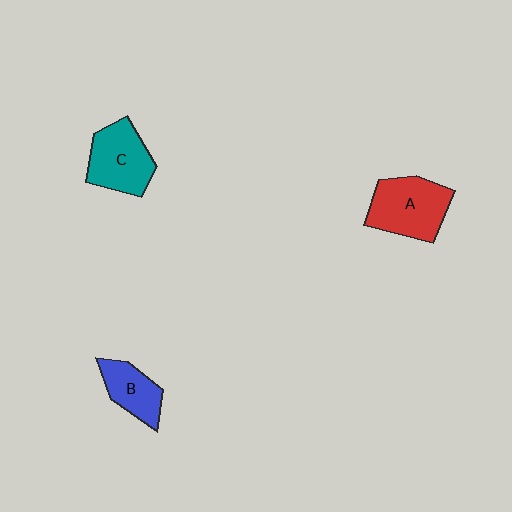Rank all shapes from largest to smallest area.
From largest to smallest: A (red), C (teal), B (blue).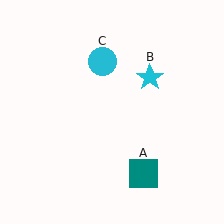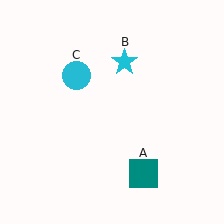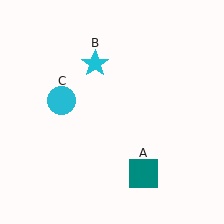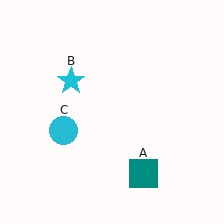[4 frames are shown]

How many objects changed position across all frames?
2 objects changed position: cyan star (object B), cyan circle (object C).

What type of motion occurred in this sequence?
The cyan star (object B), cyan circle (object C) rotated counterclockwise around the center of the scene.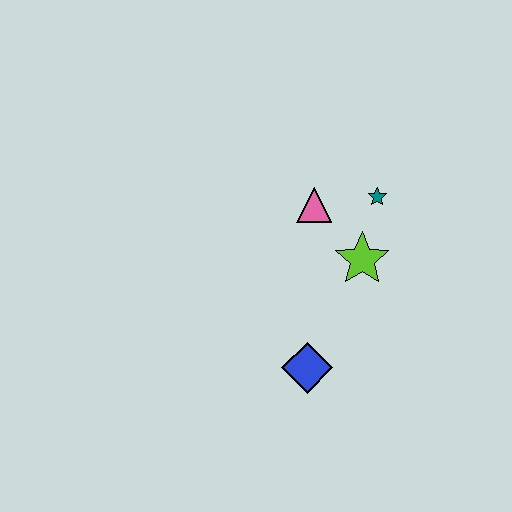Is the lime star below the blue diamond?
No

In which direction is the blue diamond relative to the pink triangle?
The blue diamond is below the pink triangle.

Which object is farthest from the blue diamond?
The teal star is farthest from the blue diamond.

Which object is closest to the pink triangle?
The teal star is closest to the pink triangle.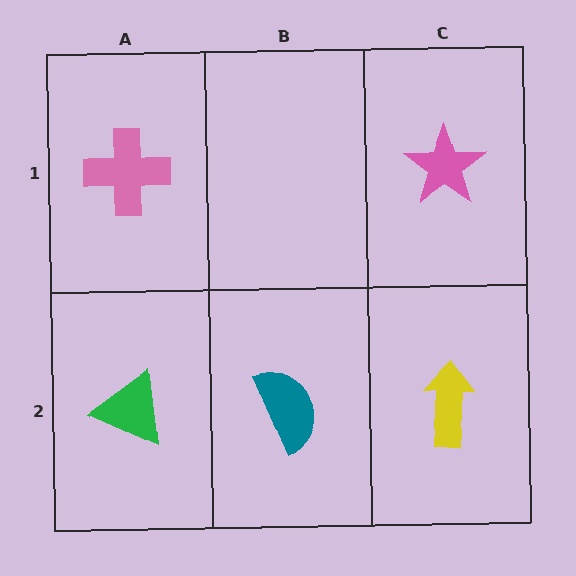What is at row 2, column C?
A yellow arrow.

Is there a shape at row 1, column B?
No, that cell is empty.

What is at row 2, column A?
A green triangle.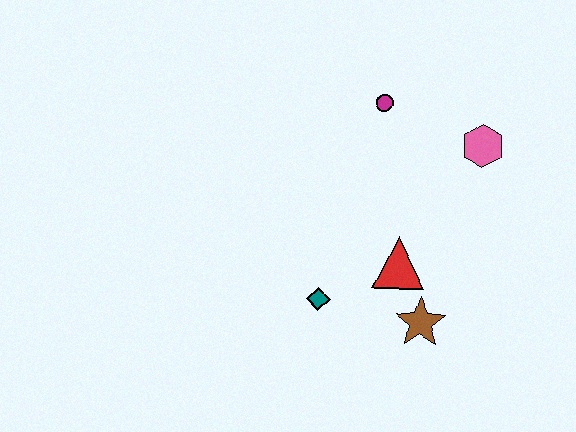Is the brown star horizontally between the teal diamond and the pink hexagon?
Yes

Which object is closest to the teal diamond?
The red triangle is closest to the teal diamond.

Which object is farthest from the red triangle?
The magenta circle is farthest from the red triangle.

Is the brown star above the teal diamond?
No